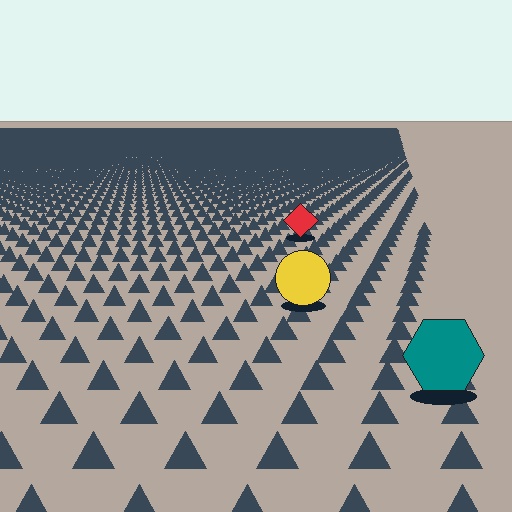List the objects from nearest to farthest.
From nearest to farthest: the teal hexagon, the yellow circle, the red diamond.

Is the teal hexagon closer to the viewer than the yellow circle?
Yes. The teal hexagon is closer — you can tell from the texture gradient: the ground texture is coarser near it.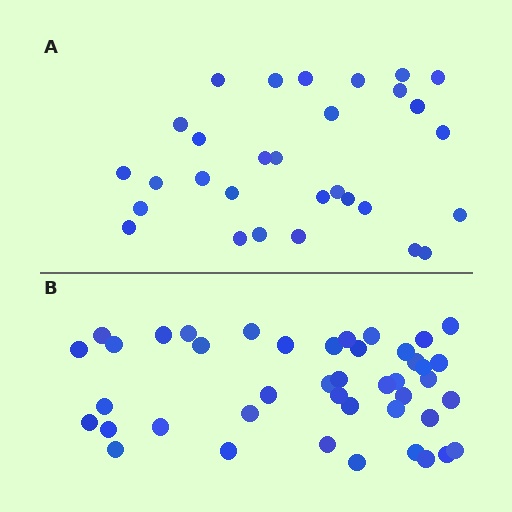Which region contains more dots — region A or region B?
Region B (the bottom region) has more dots.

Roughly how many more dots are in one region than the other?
Region B has approximately 15 more dots than region A.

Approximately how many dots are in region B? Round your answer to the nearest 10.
About 40 dots. (The exact count is 43, which rounds to 40.)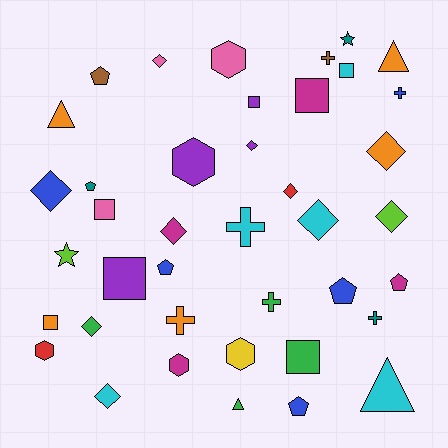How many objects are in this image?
There are 40 objects.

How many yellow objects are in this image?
There is 1 yellow object.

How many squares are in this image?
There are 7 squares.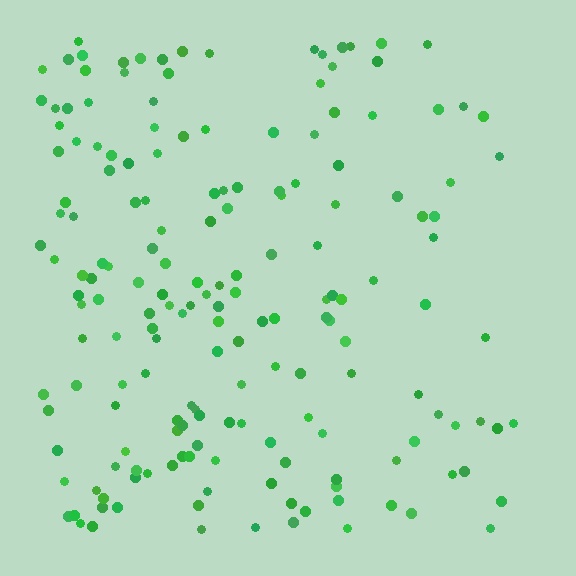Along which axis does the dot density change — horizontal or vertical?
Horizontal.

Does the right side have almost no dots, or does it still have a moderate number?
Still a moderate number, just noticeably fewer than the left.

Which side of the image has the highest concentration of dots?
The left.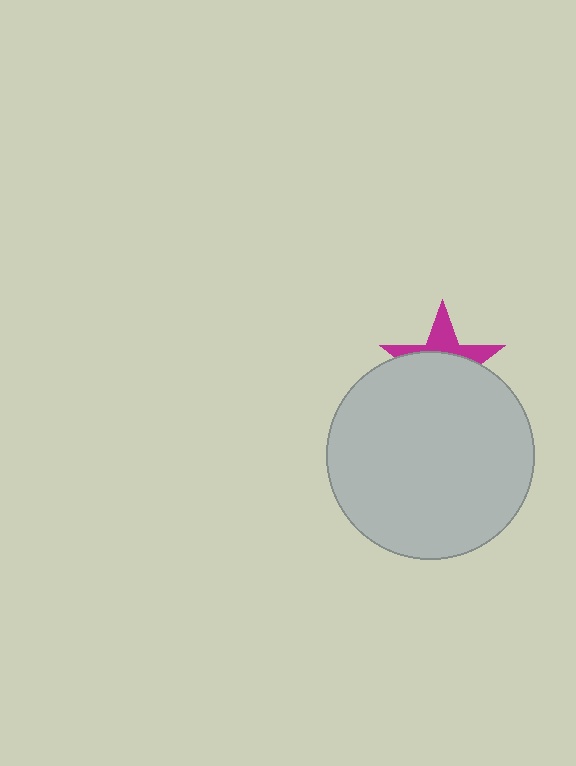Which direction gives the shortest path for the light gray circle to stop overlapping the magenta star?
Moving down gives the shortest separation.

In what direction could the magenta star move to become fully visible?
The magenta star could move up. That would shift it out from behind the light gray circle entirely.